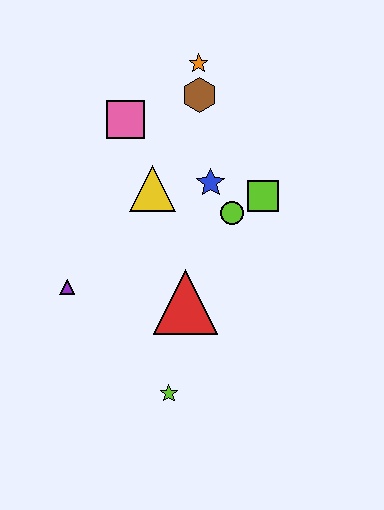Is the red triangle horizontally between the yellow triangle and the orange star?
Yes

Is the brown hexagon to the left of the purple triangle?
No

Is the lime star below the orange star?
Yes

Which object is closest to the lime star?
The red triangle is closest to the lime star.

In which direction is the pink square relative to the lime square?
The pink square is to the left of the lime square.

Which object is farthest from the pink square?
The lime star is farthest from the pink square.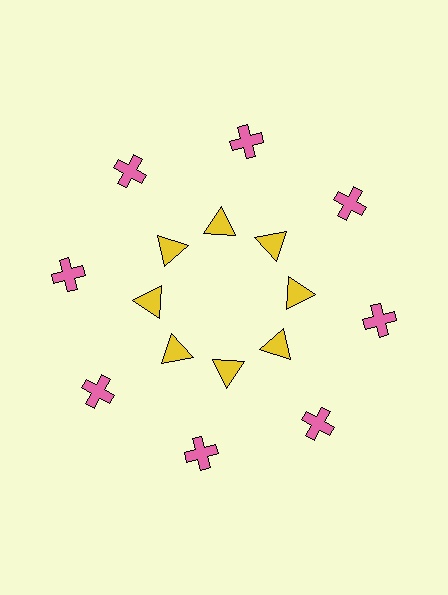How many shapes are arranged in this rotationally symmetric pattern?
There are 16 shapes, arranged in 8 groups of 2.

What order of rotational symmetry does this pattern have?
This pattern has 8-fold rotational symmetry.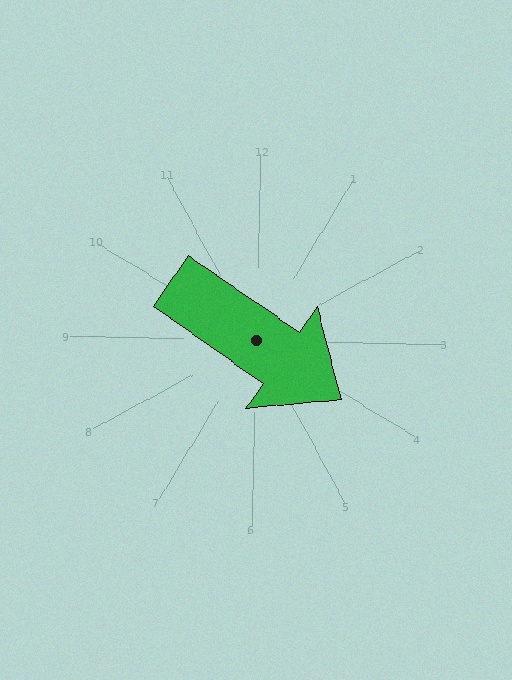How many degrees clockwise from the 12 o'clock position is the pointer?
Approximately 123 degrees.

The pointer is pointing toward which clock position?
Roughly 4 o'clock.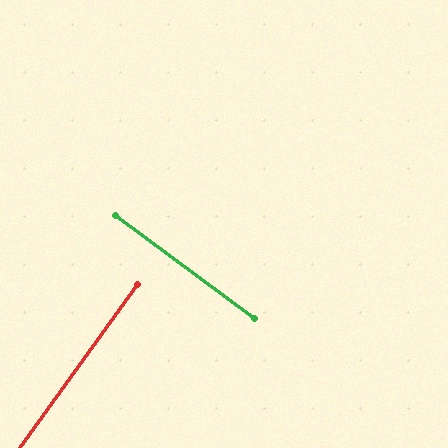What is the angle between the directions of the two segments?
Approximately 89 degrees.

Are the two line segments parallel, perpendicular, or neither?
Perpendicular — they meet at approximately 89°.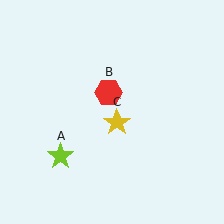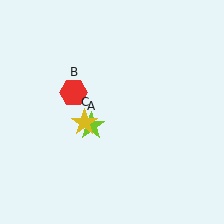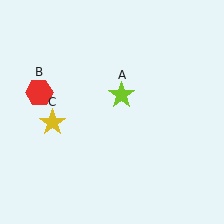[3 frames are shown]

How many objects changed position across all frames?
3 objects changed position: lime star (object A), red hexagon (object B), yellow star (object C).